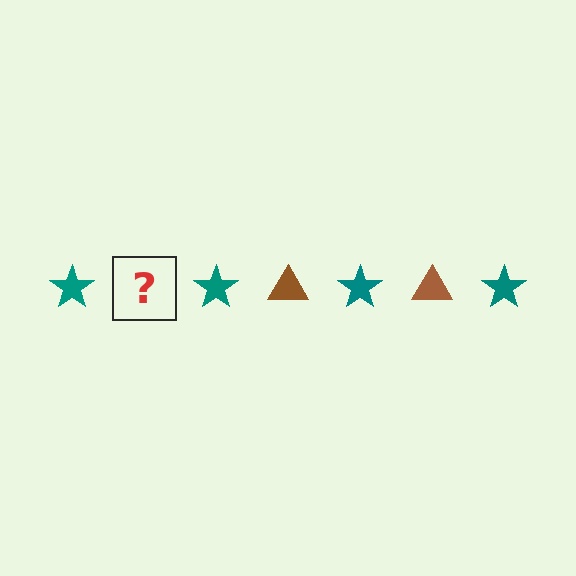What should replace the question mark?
The question mark should be replaced with a brown triangle.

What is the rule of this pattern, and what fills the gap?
The rule is that the pattern alternates between teal star and brown triangle. The gap should be filled with a brown triangle.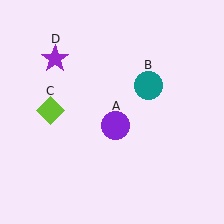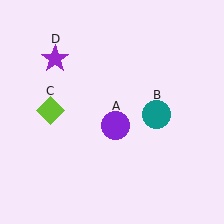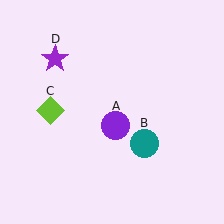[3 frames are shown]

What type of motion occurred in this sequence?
The teal circle (object B) rotated clockwise around the center of the scene.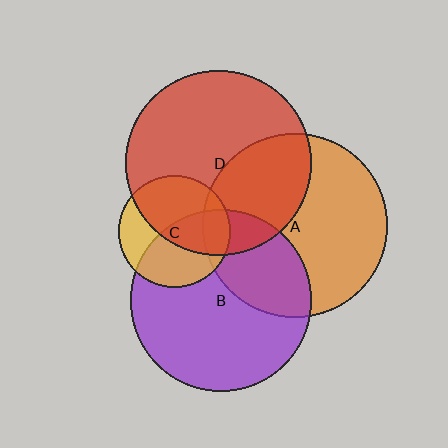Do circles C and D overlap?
Yes.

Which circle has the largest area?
Circle D (red).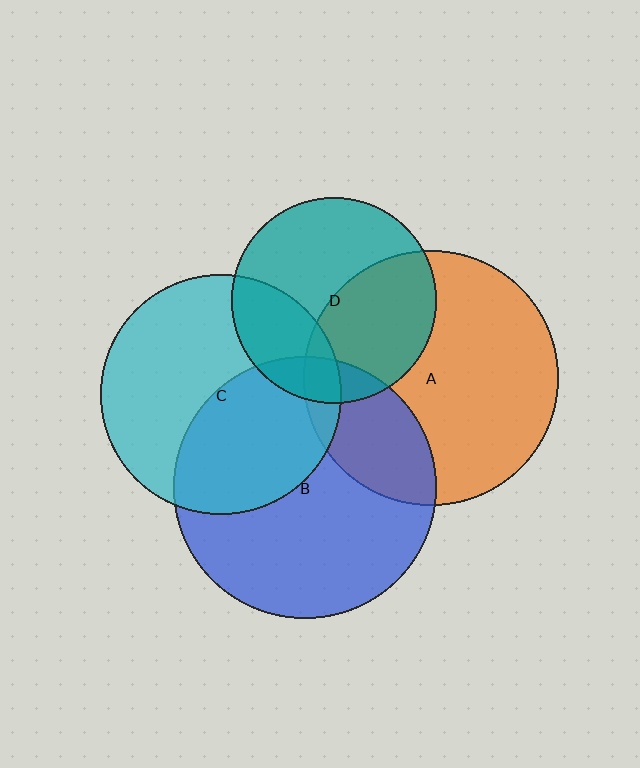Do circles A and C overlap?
Yes.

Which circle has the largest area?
Circle B (blue).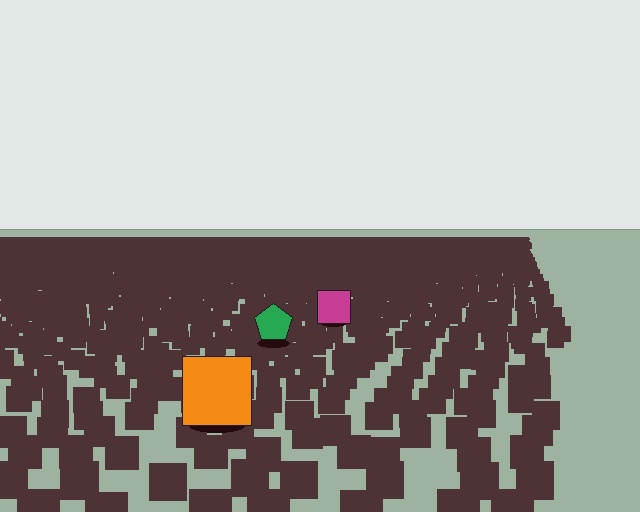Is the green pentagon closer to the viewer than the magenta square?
Yes. The green pentagon is closer — you can tell from the texture gradient: the ground texture is coarser near it.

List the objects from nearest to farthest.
From nearest to farthest: the orange square, the green pentagon, the magenta square.